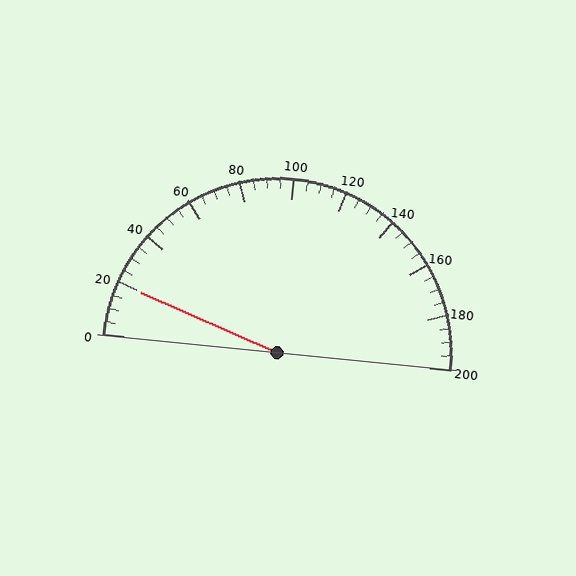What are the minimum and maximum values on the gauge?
The gauge ranges from 0 to 200.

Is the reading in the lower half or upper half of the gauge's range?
The reading is in the lower half of the range (0 to 200).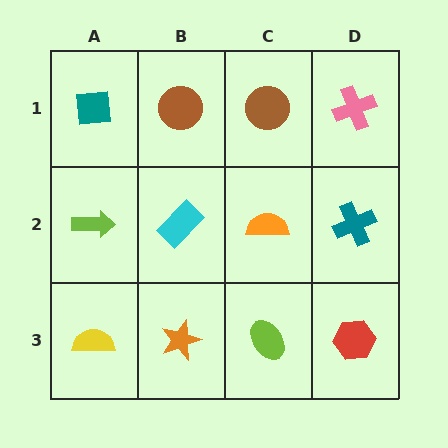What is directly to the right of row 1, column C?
A pink cross.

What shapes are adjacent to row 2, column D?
A pink cross (row 1, column D), a red hexagon (row 3, column D), an orange semicircle (row 2, column C).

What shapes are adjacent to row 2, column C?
A brown circle (row 1, column C), a lime ellipse (row 3, column C), a cyan rectangle (row 2, column B), a teal cross (row 2, column D).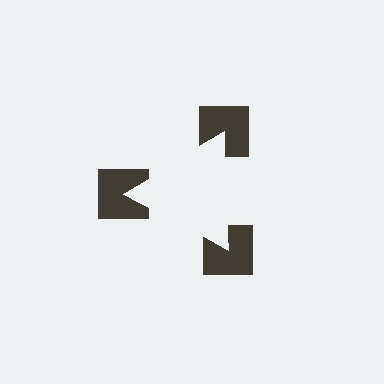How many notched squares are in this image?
There are 3 — one at each vertex of the illusory triangle.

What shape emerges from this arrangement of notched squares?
An illusory triangle — its edges are inferred from the aligned wedge cuts in the notched squares, not physically drawn.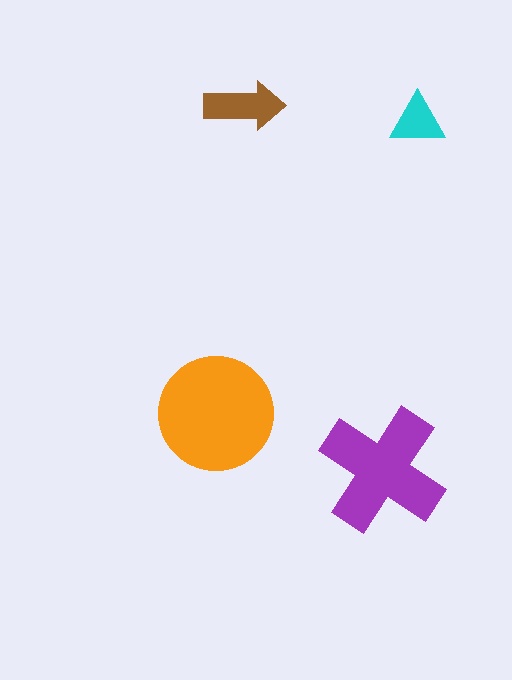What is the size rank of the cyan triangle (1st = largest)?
4th.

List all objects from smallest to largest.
The cyan triangle, the brown arrow, the purple cross, the orange circle.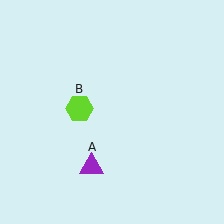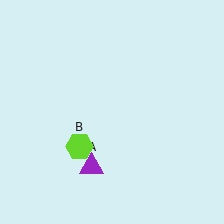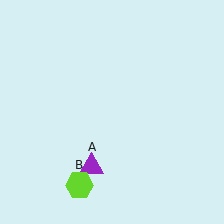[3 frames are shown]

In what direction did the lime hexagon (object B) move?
The lime hexagon (object B) moved down.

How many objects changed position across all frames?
1 object changed position: lime hexagon (object B).